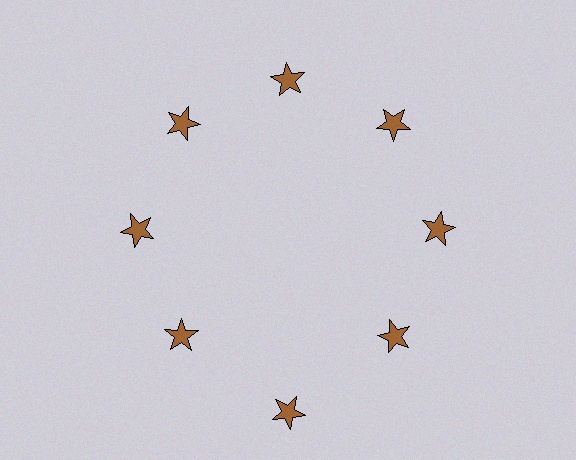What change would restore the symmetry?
The symmetry would be restored by moving it inward, back onto the ring so that all 8 stars sit at equal angles and equal distance from the center.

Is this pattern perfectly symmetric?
No. The 8 brown stars are arranged in a ring, but one element near the 6 o'clock position is pushed outward from the center, breaking the 8-fold rotational symmetry.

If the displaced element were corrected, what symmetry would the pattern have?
It would have 8-fold rotational symmetry — the pattern would map onto itself every 45 degrees.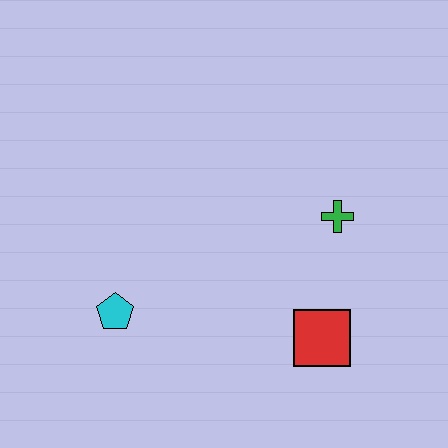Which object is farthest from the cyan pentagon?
The green cross is farthest from the cyan pentagon.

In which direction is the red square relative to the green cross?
The red square is below the green cross.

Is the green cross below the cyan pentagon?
No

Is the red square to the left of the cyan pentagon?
No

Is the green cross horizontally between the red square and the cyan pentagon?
No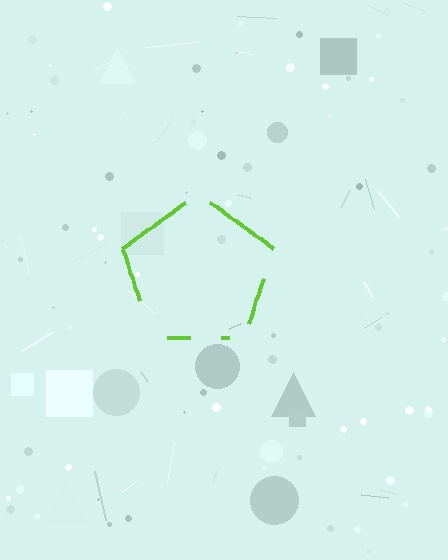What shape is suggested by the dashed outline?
The dashed outline suggests a pentagon.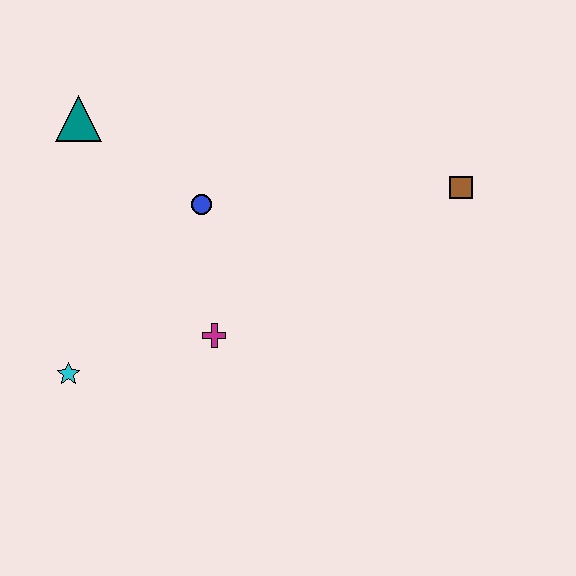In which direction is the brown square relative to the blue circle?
The brown square is to the right of the blue circle.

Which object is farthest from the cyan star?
The brown square is farthest from the cyan star.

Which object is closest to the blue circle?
The magenta cross is closest to the blue circle.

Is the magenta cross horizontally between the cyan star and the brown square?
Yes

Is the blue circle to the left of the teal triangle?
No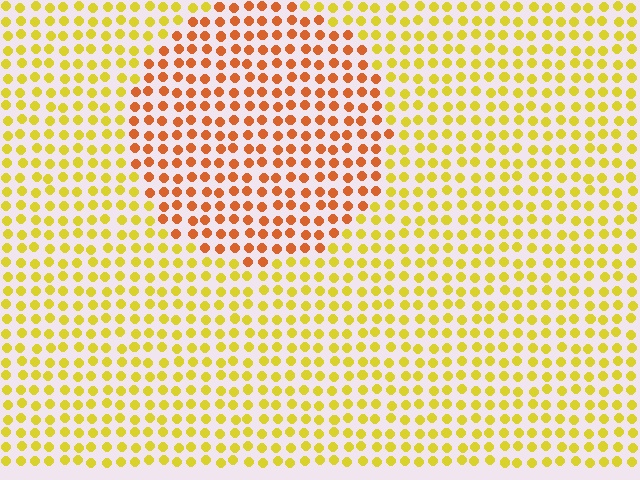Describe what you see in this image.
The image is filled with small yellow elements in a uniform arrangement. A circle-shaped region is visible where the elements are tinted to a slightly different hue, forming a subtle color boundary.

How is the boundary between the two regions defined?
The boundary is defined purely by a slight shift in hue (about 39 degrees). Spacing, size, and orientation are identical on both sides.